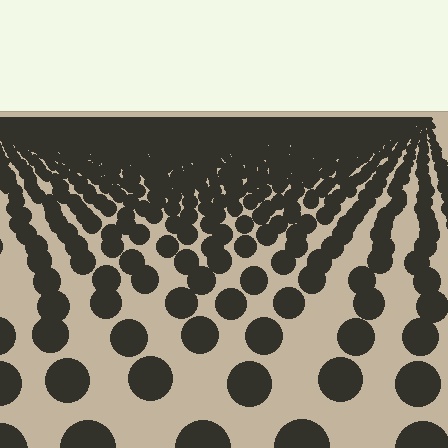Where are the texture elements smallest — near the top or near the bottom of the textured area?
Near the top.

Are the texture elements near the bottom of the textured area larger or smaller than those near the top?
Larger. Near the bottom, elements are closer to the viewer and appear at a bigger on-screen size.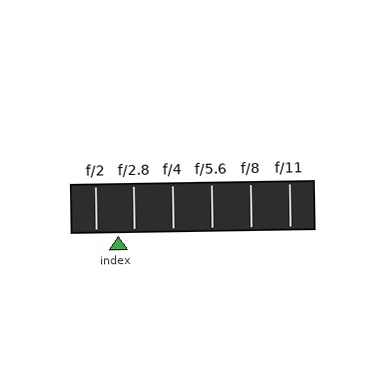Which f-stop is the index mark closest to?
The index mark is closest to f/2.8.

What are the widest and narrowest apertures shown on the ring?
The widest aperture shown is f/2 and the narrowest is f/11.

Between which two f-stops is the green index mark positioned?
The index mark is between f/2 and f/2.8.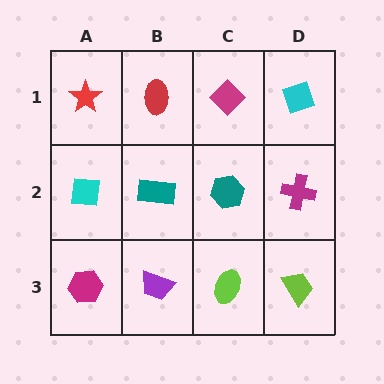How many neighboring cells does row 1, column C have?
3.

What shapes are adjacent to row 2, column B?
A red ellipse (row 1, column B), a purple trapezoid (row 3, column B), a cyan square (row 2, column A), a teal hexagon (row 2, column C).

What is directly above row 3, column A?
A cyan square.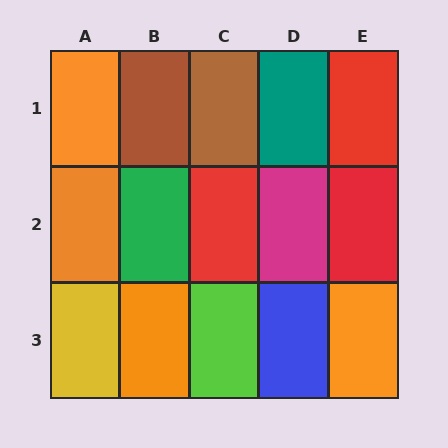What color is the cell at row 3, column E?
Orange.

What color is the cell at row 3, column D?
Blue.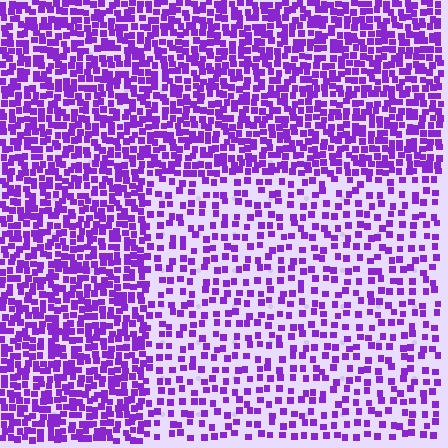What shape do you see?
I see a rectangle.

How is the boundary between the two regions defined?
The boundary is defined by a change in element density (approximately 2.1x ratio). All elements are the same color, size, and shape.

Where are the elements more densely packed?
The elements are more densely packed outside the rectangle boundary.